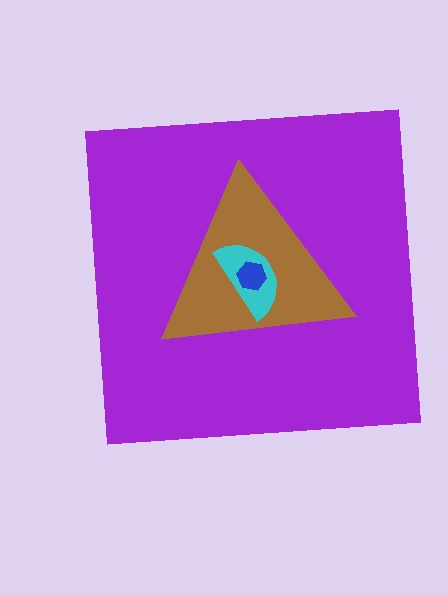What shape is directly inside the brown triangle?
The cyan semicircle.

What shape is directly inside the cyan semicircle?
The blue hexagon.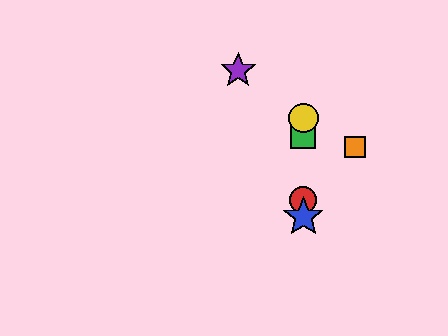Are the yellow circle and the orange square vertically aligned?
No, the yellow circle is at x≈303 and the orange square is at x≈355.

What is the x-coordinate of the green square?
The green square is at x≈303.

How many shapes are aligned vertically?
4 shapes (the red circle, the blue star, the green square, the yellow circle) are aligned vertically.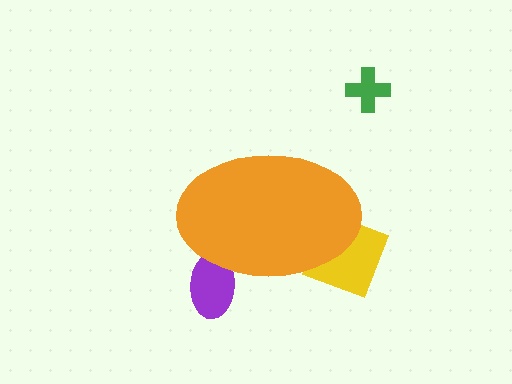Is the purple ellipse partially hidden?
Yes, the purple ellipse is partially hidden behind the orange ellipse.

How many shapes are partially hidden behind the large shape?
2 shapes are partially hidden.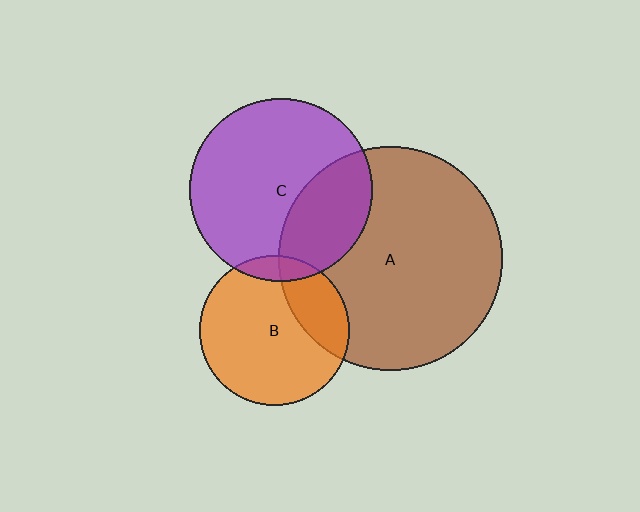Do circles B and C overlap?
Yes.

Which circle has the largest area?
Circle A (brown).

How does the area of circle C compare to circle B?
Approximately 1.5 times.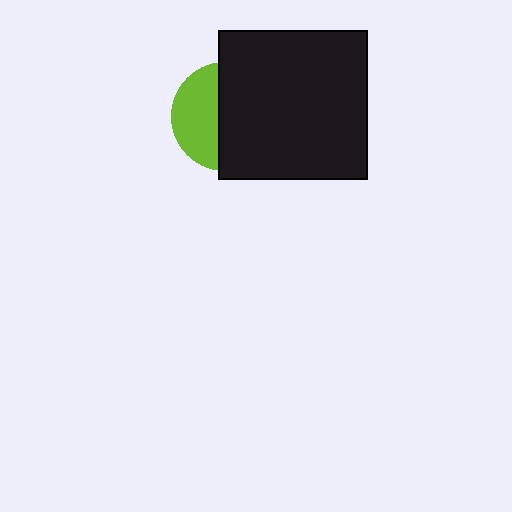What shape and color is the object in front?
The object in front is a black square.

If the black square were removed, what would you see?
You would see the complete lime circle.